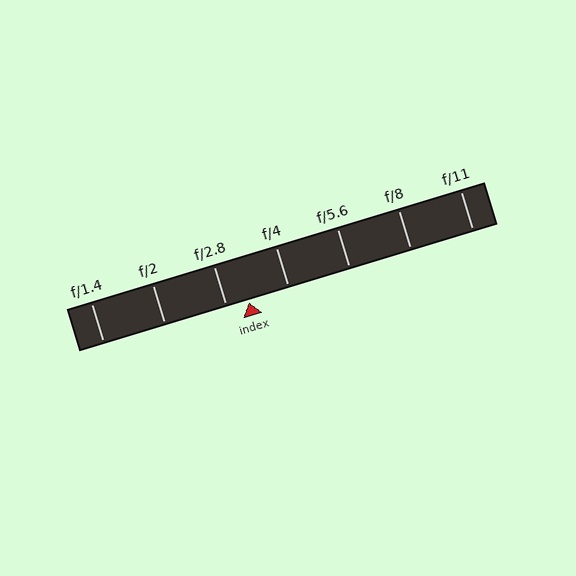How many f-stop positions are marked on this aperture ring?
There are 7 f-stop positions marked.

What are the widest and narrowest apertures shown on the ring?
The widest aperture shown is f/1.4 and the narrowest is f/11.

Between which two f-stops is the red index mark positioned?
The index mark is between f/2.8 and f/4.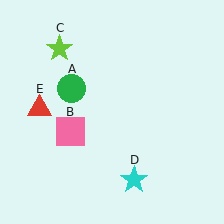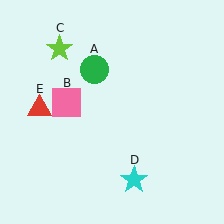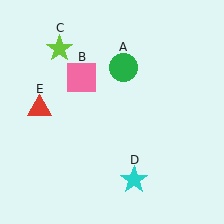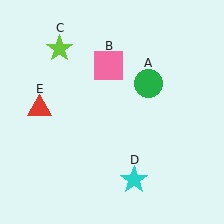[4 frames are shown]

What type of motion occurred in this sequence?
The green circle (object A), pink square (object B) rotated clockwise around the center of the scene.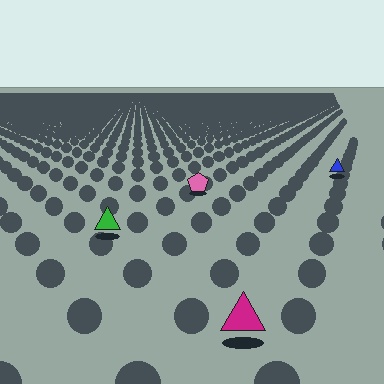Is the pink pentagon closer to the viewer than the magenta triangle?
No. The magenta triangle is closer — you can tell from the texture gradient: the ground texture is coarser near it.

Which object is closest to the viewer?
The magenta triangle is closest. The texture marks near it are larger and more spread out.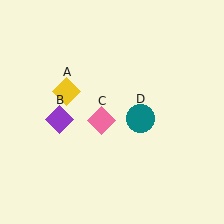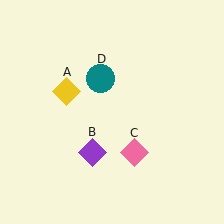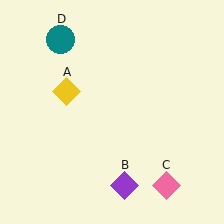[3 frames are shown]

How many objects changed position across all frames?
3 objects changed position: purple diamond (object B), pink diamond (object C), teal circle (object D).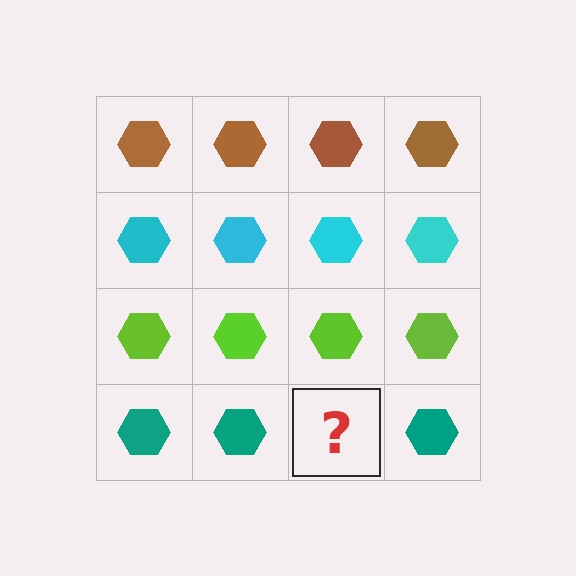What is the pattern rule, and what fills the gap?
The rule is that each row has a consistent color. The gap should be filled with a teal hexagon.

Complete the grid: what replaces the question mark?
The question mark should be replaced with a teal hexagon.